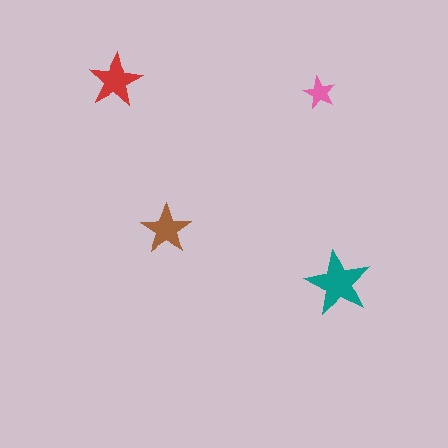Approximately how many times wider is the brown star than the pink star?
About 1.5 times wider.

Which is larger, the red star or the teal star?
The teal one.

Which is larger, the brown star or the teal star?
The teal one.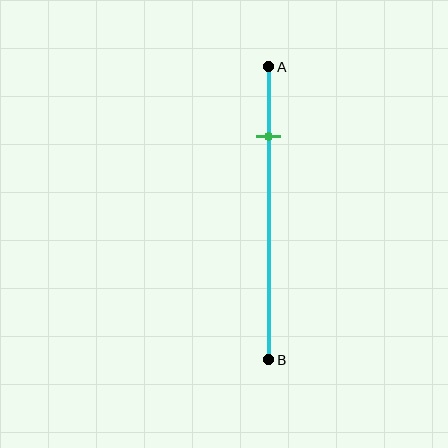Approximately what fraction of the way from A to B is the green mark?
The green mark is approximately 25% of the way from A to B.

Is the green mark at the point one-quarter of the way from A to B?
Yes, the mark is approximately at the one-quarter point.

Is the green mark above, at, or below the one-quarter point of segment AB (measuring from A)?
The green mark is approximately at the one-quarter point of segment AB.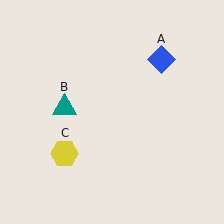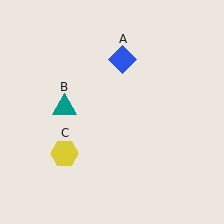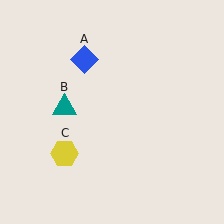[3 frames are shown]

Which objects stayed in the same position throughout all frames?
Teal triangle (object B) and yellow hexagon (object C) remained stationary.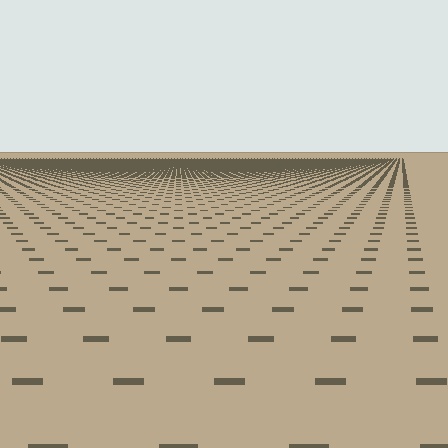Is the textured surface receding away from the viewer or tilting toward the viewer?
The surface is receding away from the viewer. Texture elements get smaller and denser toward the top.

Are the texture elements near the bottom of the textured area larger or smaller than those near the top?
Larger. Near the bottom, elements are closer to the viewer and appear at a bigger on-screen size.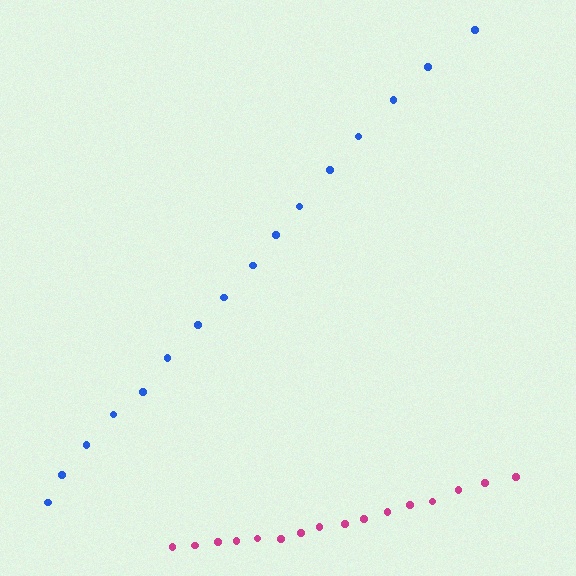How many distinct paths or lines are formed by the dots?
There are 2 distinct paths.